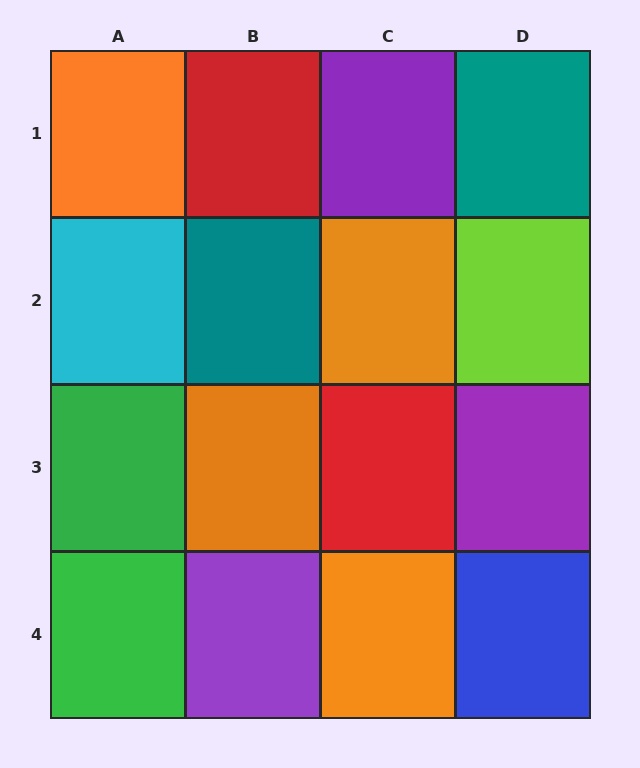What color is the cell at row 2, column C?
Orange.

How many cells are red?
2 cells are red.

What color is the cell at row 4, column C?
Orange.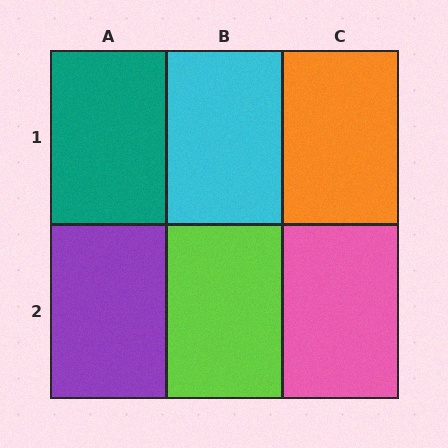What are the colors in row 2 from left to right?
Purple, lime, pink.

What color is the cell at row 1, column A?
Teal.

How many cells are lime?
1 cell is lime.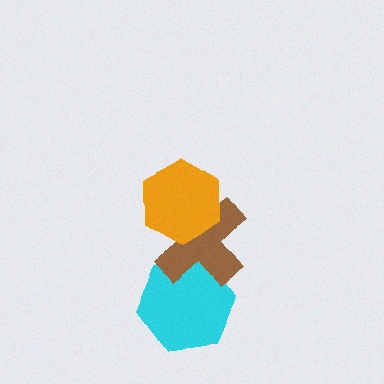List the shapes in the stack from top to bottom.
From top to bottom: the orange hexagon, the brown cross, the cyan hexagon.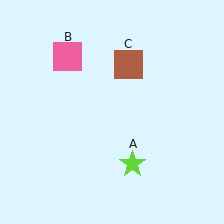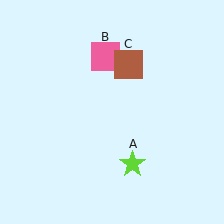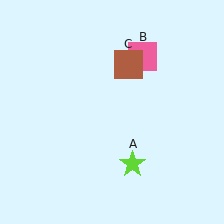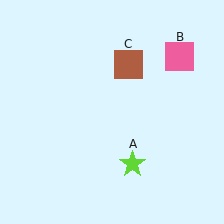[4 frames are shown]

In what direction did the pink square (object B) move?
The pink square (object B) moved right.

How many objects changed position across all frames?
1 object changed position: pink square (object B).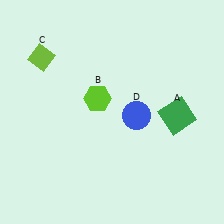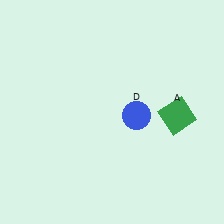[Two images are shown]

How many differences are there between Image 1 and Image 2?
There are 2 differences between the two images.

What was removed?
The lime hexagon (B), the lime diamond (C) were removed in Image 2.